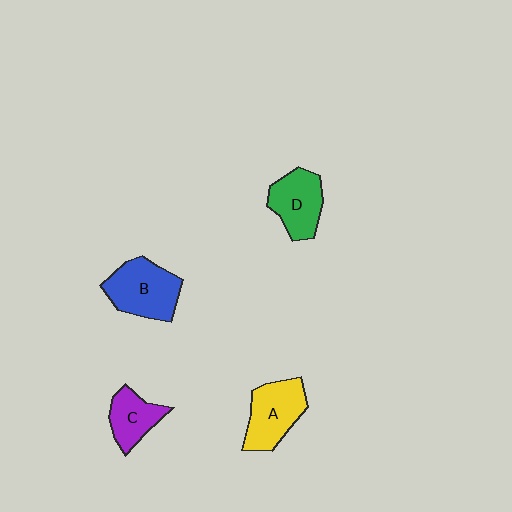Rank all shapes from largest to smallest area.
From largest to smallest: B (blue), A (yellow), D (green), C (purple).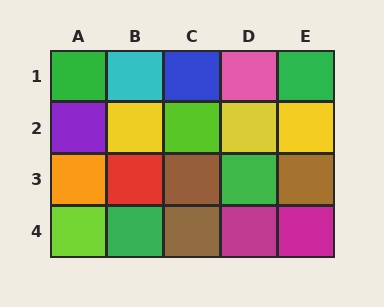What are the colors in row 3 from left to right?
Orange, red, brown, green, brown.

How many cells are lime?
2 cells are lime.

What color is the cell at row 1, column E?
Green.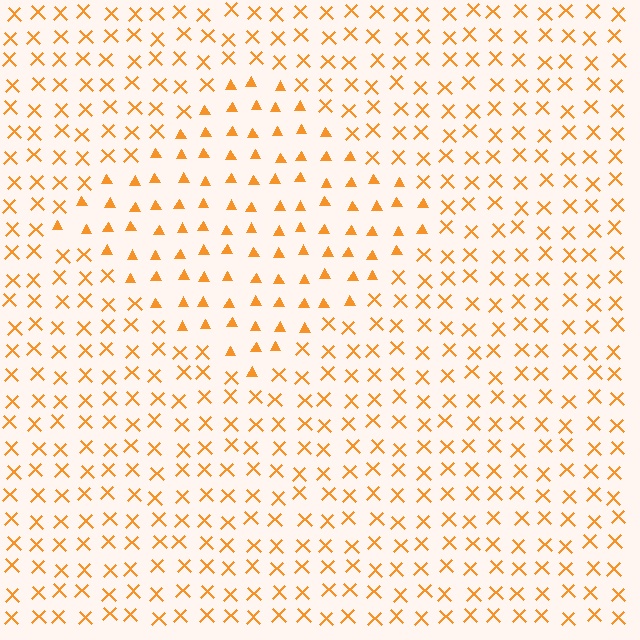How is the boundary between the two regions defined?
The boundary is defined by a change in element shape: triangles inside vs. X marks outside. All elements share the same color and spacing.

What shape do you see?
I see a diamond.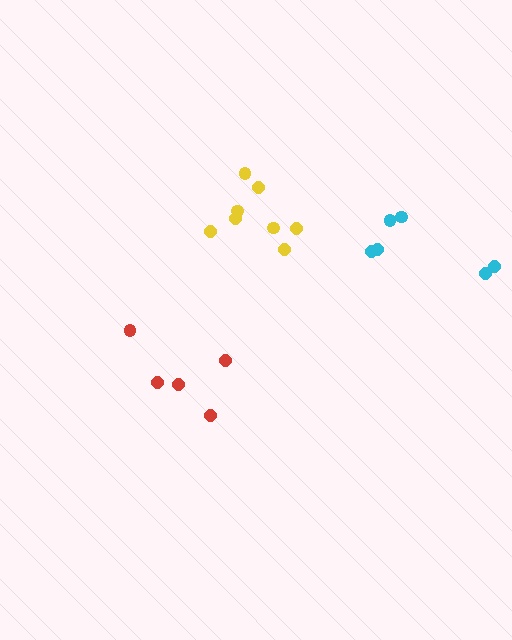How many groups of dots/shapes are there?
There are 3 groups.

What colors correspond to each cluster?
The clusters are colored: red, cyan, yellow.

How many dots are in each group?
Group 1: 5 dots, Group 2: 6 dots, Group 3: 8 dots (19 total).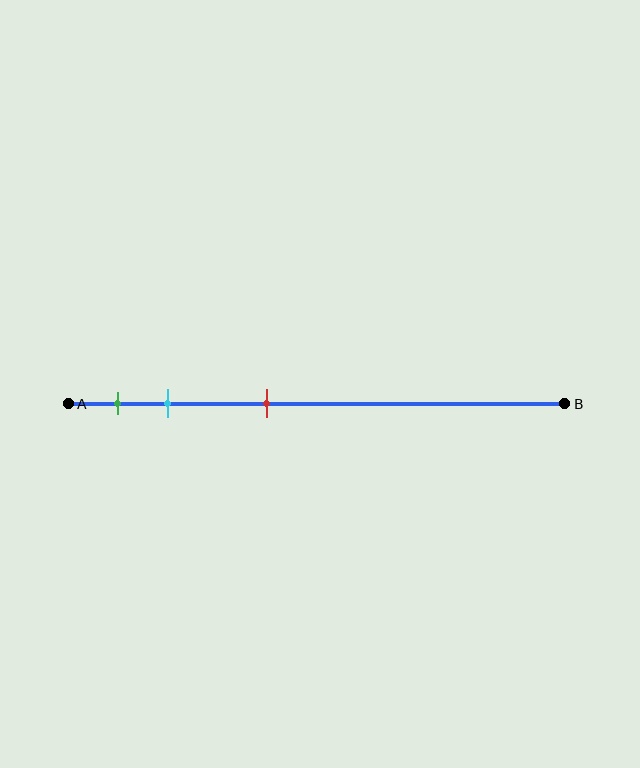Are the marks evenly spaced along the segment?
No, the marks are not evenly spaced.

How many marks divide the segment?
There are 3 marks dividing the segment.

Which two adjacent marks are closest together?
The green and cyan marks are the closest adjacent pair.